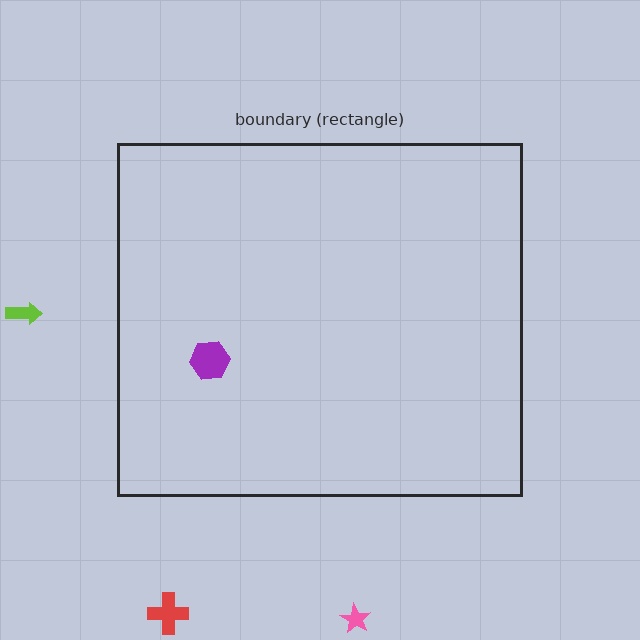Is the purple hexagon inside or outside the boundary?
Inside.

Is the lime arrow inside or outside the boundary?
Outside.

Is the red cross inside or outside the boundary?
Outside.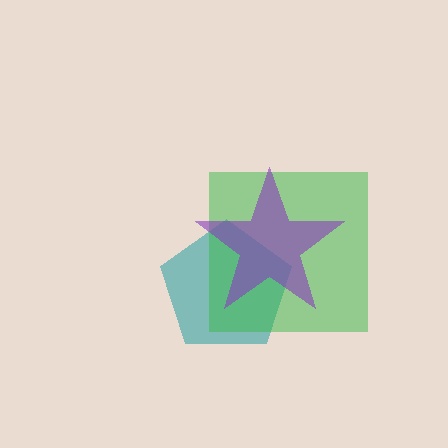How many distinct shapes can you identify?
There are 3 distinct shapes: a teal pentagon, a green square, a purple star.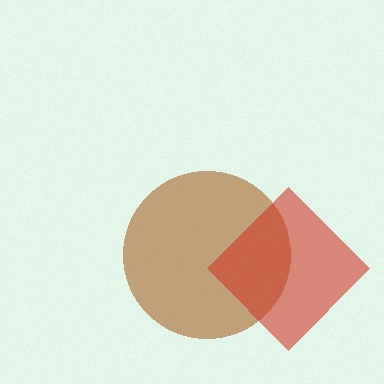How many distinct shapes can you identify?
There are 2 distinct shapes: a brown circle, a red diamond.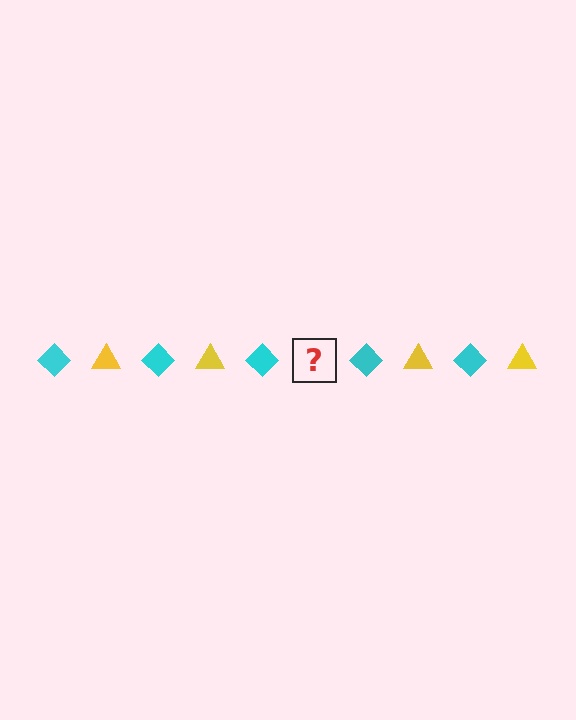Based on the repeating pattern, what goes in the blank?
The blank should be a yellow triangle.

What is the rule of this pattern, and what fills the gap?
The rule is that the pattern alternates between cyan diamond and yellow triangle. The gap should be filled with a yellow triangle.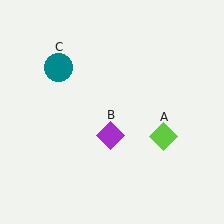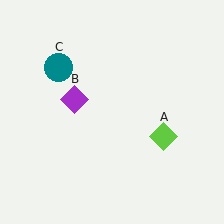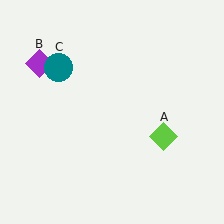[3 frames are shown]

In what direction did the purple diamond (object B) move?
The purple diamond (object B) moved up and to the left.